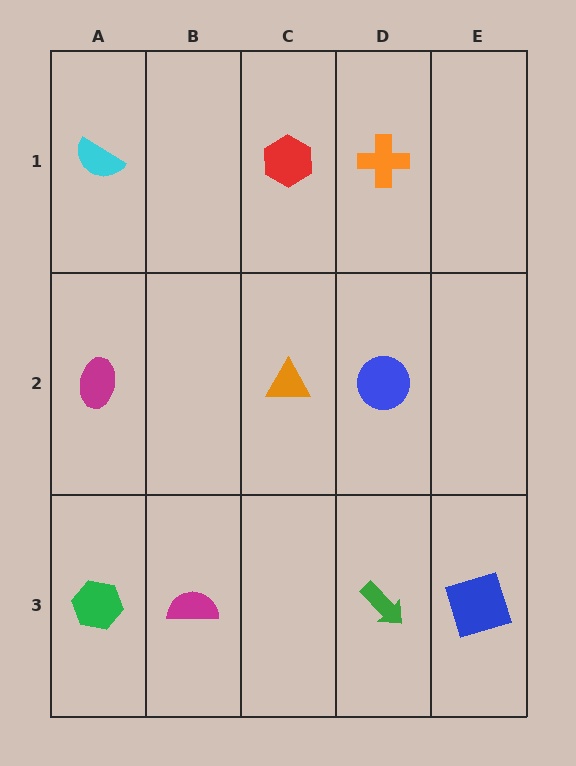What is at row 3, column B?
A magenta semicircle.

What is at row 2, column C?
An orange triangle.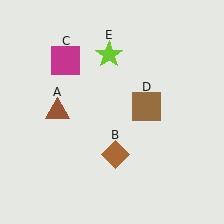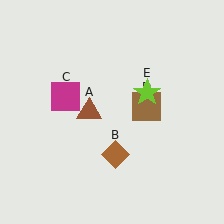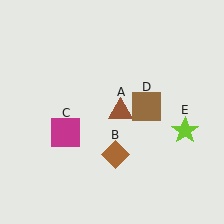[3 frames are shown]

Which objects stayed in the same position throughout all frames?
Brown diamond (object B) and brown square (object D) remained stationary.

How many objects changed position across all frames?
3 objects changed position: brown triangle (object A), magenta square (object C), lime star (object E).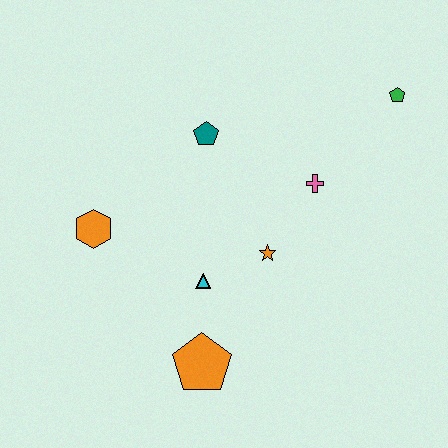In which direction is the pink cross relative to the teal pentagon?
The pink cross is to the right of the teal pentagon.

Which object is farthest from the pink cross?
The orange hexagon is farthest from the pink cross.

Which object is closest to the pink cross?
The orange star is closest to the pink cross.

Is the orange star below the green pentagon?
Yes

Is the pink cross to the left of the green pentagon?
Yes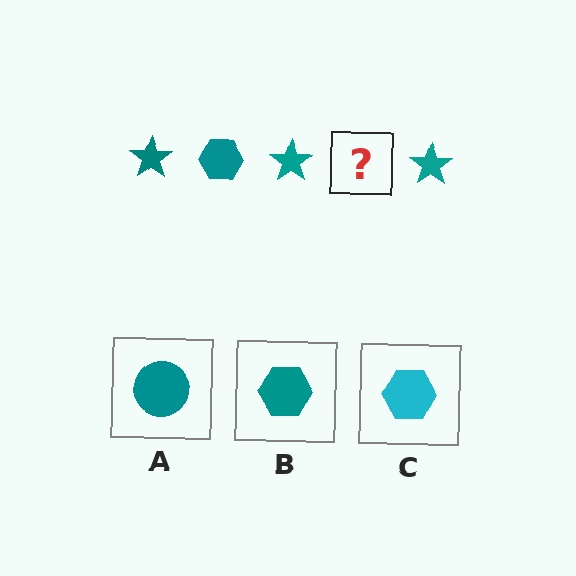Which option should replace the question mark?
Option B.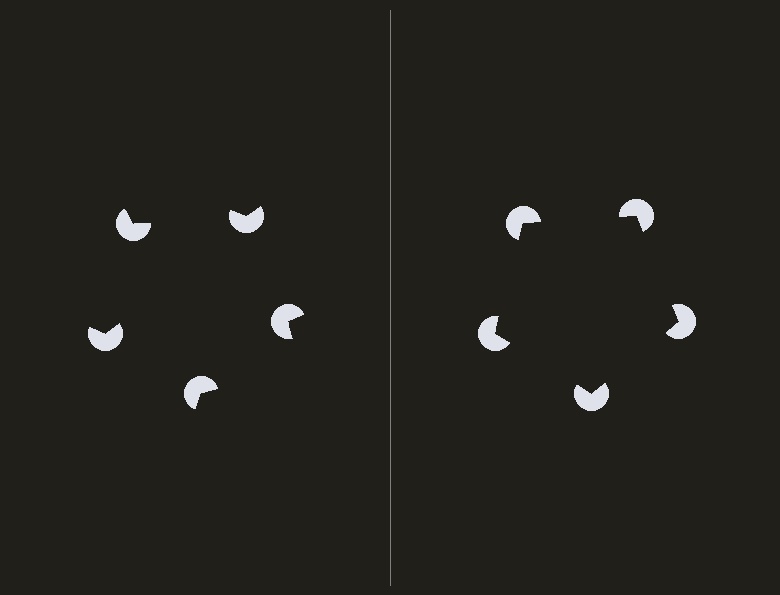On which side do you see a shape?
An illusory pentagon appears on the right side. On the left side the wedge cuts are rotated, so no coherent shape forms.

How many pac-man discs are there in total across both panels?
10 — 5 on each side.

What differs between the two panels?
The pac-man discs are positioned identically on both sides; only the wedge orientations differ. On the right they align to a pentagon; on the left they are misaligned.